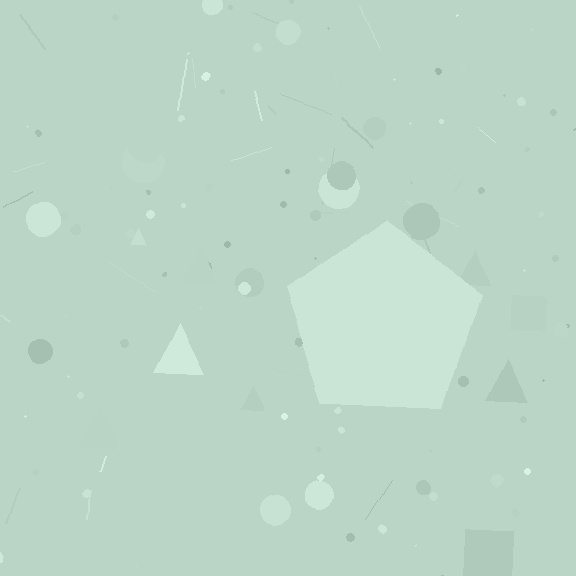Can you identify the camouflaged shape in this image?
The camouflaged shape is a pentagon.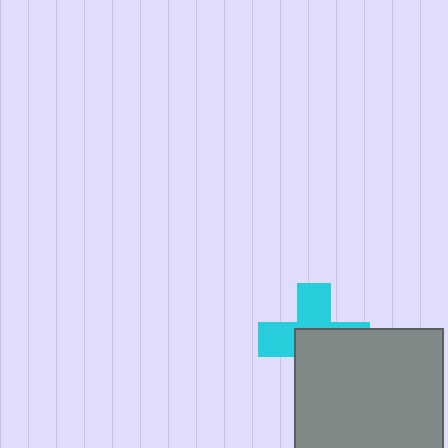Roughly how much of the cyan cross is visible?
About half of it is visible (roughly 46%).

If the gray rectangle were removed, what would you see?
You would see the complete cyan cross.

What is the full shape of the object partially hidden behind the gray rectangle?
The partially hidden object is a cyan cross.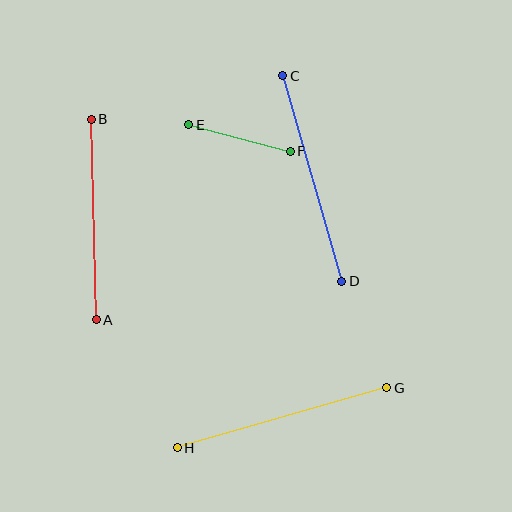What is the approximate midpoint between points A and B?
The midpoint is at approximately (94, 219) pixels.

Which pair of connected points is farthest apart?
Points G and H are farthest apart.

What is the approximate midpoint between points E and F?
The midpoint is at approximately (239, 138) pixels.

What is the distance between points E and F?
The distance is approximately 105 pixels.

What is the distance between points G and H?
The distance is approximately 218 pixels.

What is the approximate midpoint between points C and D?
The midpoint is at approximately (312, 179) pixels.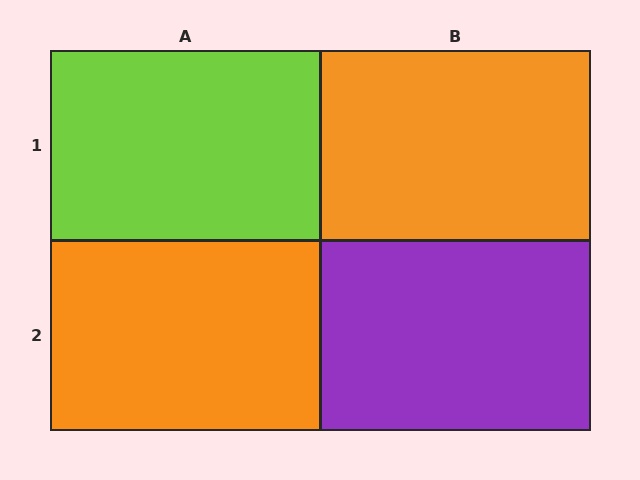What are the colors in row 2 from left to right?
Orange, purple.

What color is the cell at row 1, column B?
Orange.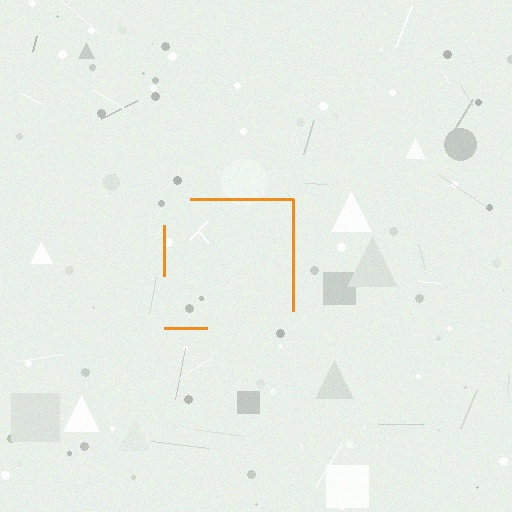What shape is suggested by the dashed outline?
The dashed outline suggests a square.